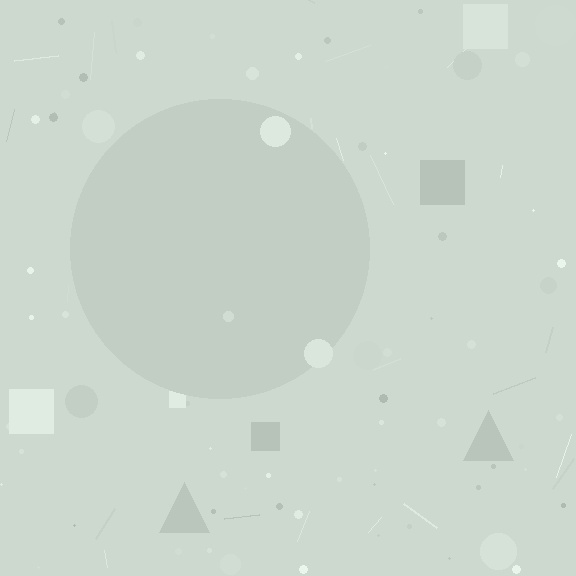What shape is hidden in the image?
A circle is hidden in the image.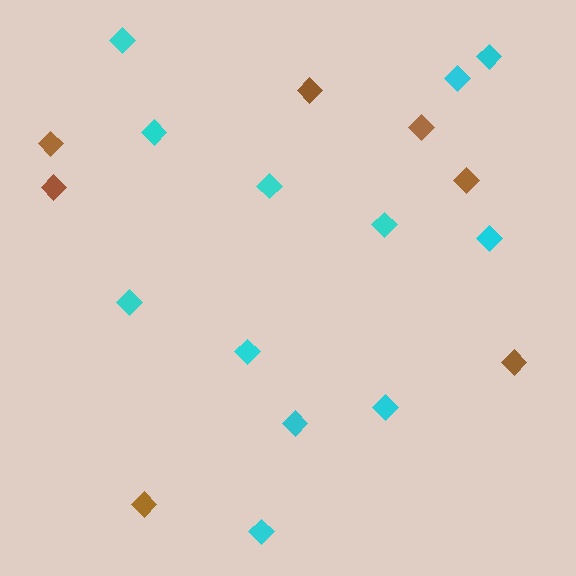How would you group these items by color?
There are 2 groups: one group of cyan diamonds (12) and one group of brown diamonds (7).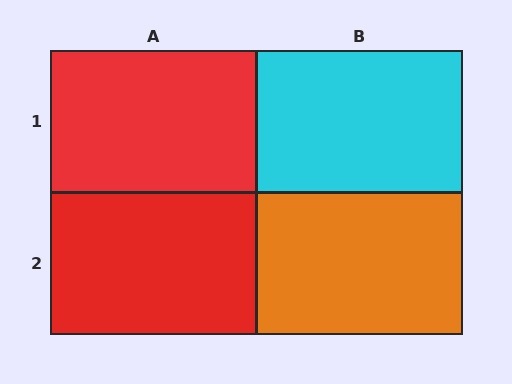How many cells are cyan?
1 cell is cyan.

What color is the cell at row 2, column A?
Red.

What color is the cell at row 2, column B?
Orange.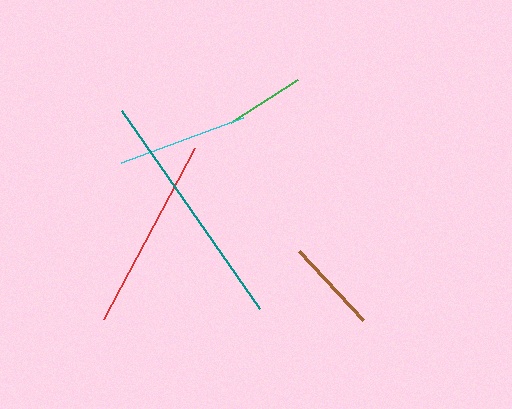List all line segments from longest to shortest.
From longest to shortest: teal, red, cyan, brown, green.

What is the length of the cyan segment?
The cyan segment is approximately 131 pixels long.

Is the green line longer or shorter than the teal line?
The teal line is longer than the green line.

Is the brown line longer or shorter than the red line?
The red line is longer than the brown line.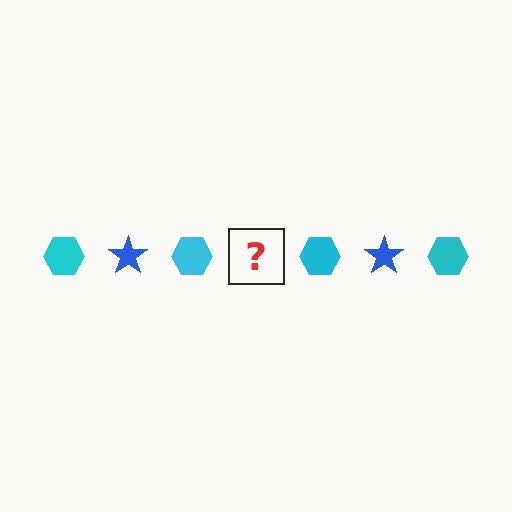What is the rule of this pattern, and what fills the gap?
The rule is that the pattern alternates between cyan hexagon and blue star. The gap should be filled with a blue star.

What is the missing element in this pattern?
The missing element is a blue star.